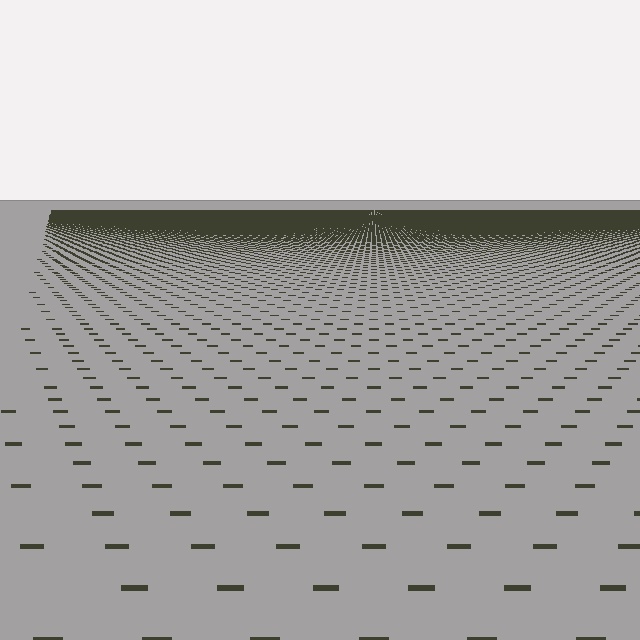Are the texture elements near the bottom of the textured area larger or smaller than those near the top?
Larger. Near the bottom, elements are closer to the viewer and appear at a bigger on-screen size.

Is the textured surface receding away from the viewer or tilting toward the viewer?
The surface is receding away from the viewer. Texture elements get smaller and denser toward the top.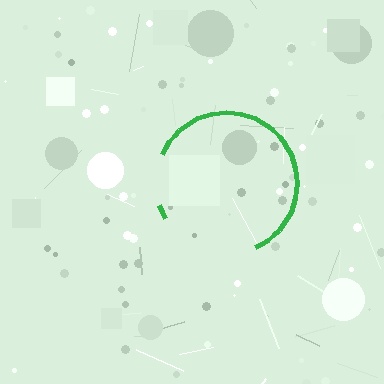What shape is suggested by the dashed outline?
The dashed outline suggests a circle.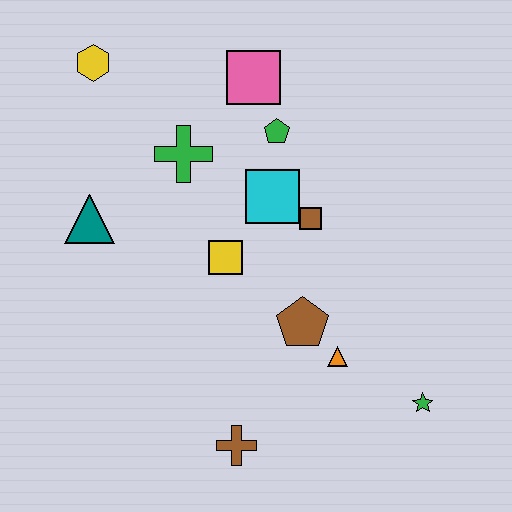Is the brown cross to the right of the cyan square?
No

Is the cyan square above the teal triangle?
Yes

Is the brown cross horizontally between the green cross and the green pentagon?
Yes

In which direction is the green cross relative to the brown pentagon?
The green cross is above the brown pentagon.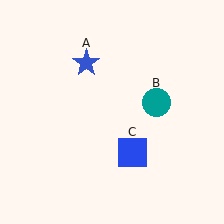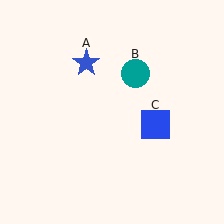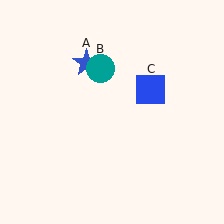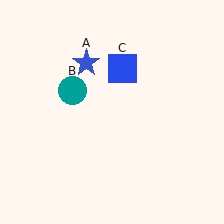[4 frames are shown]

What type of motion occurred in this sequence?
The teal circle (object B), blue square (object C) rotated counterclockwise around the center of the scene.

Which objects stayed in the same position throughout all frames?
Blue star (object A) remained stationary.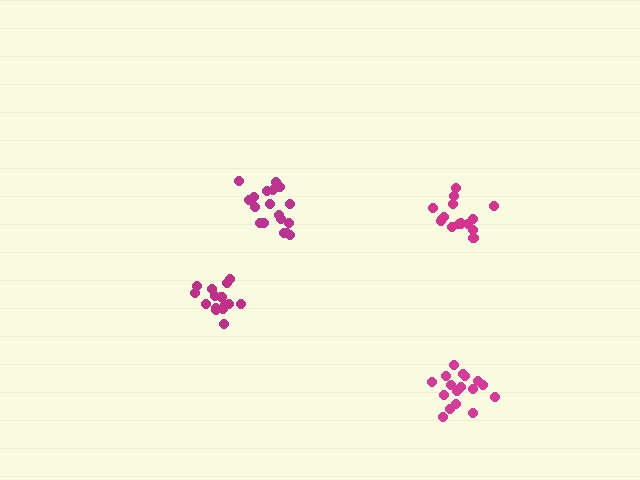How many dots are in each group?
Group 1: 15 dots, Group 2: 17 dots, Group 3: 16 dots, Group 4: 19 dots (67 total).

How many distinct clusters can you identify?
There are 4 distinct clusters.